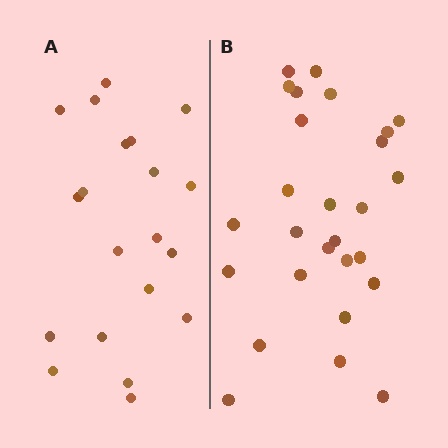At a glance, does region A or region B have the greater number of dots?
Region B (the right region) has more dots.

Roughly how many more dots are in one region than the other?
Region B has roughly 8 or so more dots than region A.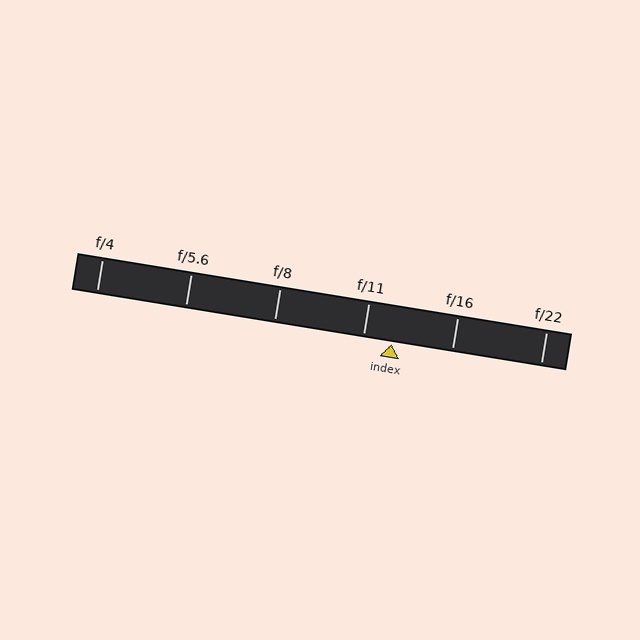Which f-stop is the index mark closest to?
The index mark is closest to f/11.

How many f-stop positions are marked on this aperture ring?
There are 6 f-stop positions marked.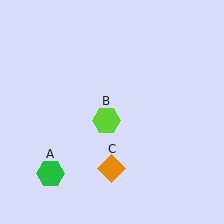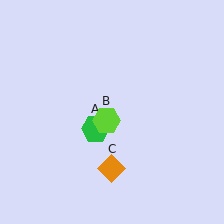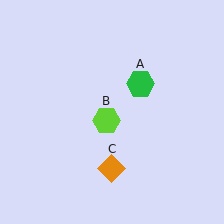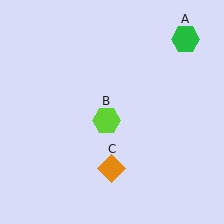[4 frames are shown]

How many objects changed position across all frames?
1 object changed position: green hexagon (object A).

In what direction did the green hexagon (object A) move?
The green hexagon (object A) moved up and to the right.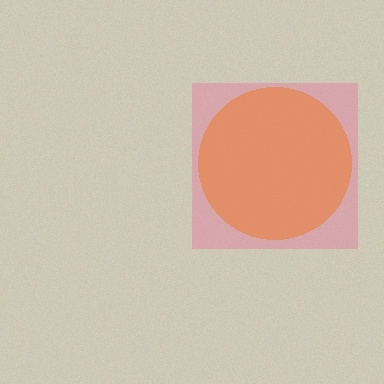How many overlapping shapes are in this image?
There are 2 overlapping shapes in the image.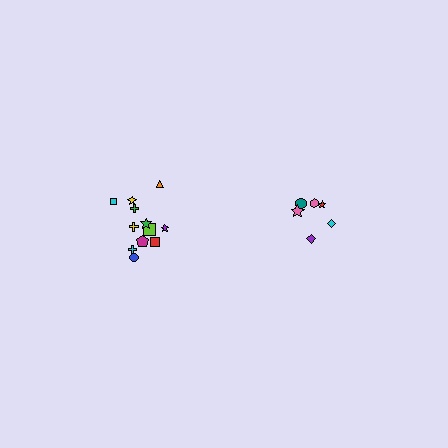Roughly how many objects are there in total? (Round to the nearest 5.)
Roughly 20 objects in total.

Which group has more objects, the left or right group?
The left group.